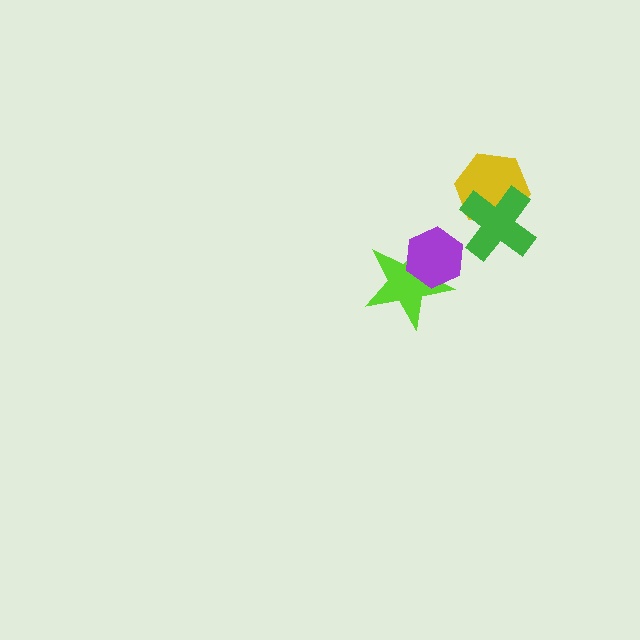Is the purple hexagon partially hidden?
No, no other shape covers it.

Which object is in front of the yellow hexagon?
The green cross is in front of the yellow hexagon.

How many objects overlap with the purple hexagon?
1 object overlaps with the purple hexagon.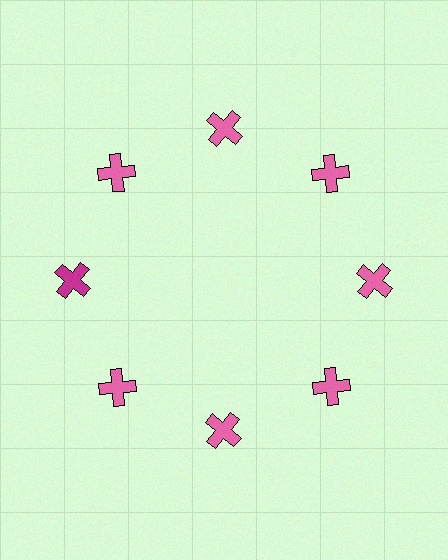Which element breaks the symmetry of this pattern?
The magenta cross at roughly the 9 o'clock position breaks the symmetry. All other shapes are pink crosses.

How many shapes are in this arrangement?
There are 8 shapes arranged in a ring pattern.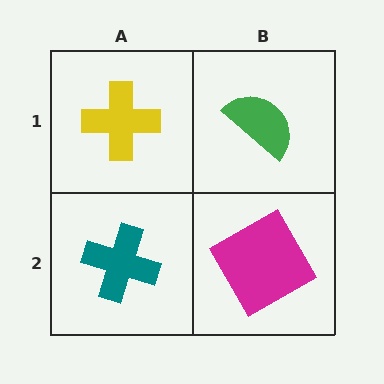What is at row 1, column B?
A green semicircle.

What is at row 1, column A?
A yellow cross.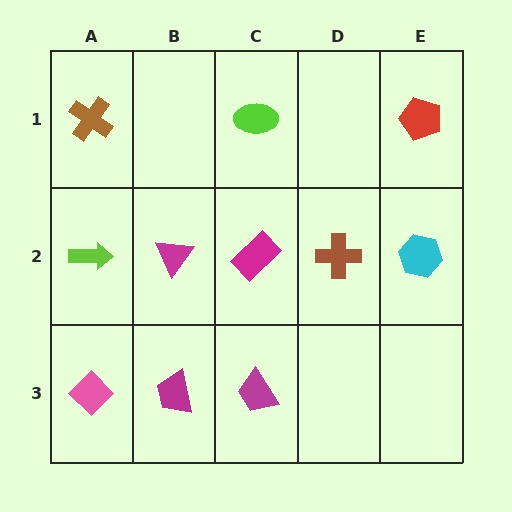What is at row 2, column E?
A cyan hexagon.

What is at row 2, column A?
A lime arrow.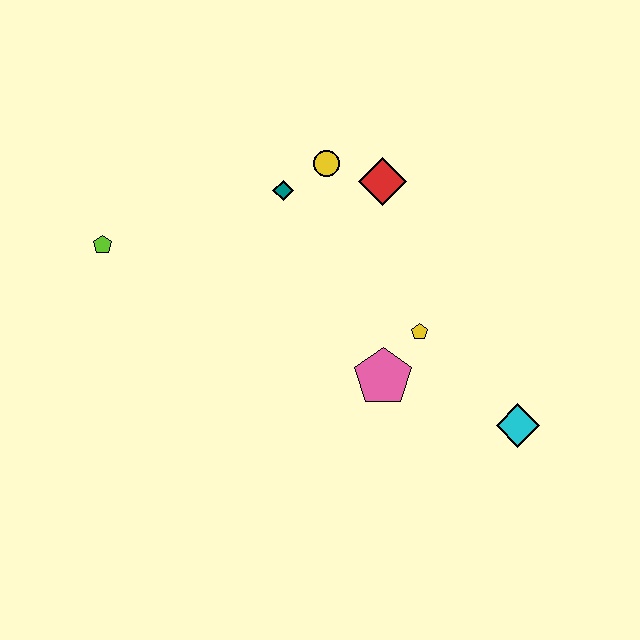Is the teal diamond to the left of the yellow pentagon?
Yes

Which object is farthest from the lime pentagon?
The cyan diamond is farthest from the lime pentagon.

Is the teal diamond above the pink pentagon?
Yes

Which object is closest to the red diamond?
The yellow circle is closest to the red diamond.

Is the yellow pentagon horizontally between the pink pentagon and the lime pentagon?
No